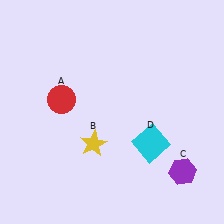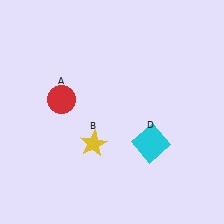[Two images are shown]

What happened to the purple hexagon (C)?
The purple hexagon (C) was removed in Image 2. It was in the bottom-right area of Image 1.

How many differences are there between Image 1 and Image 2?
There is 1 difference between the two images.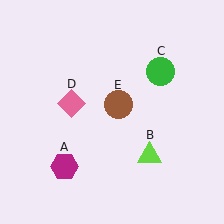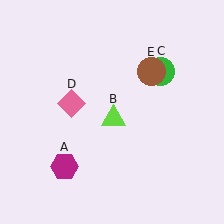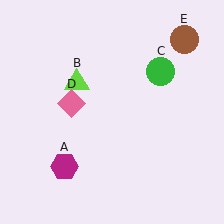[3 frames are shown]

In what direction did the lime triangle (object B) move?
The lime triangle (object B) moved up and to the left.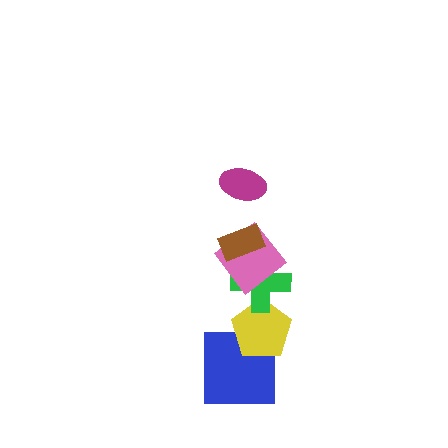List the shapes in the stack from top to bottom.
From top to bottom: the magenta ellipse, the brown rectangle, the pink diamond, the green cross, the yellow pentagon, the blue square.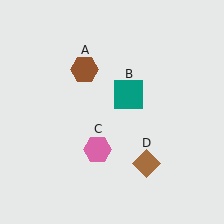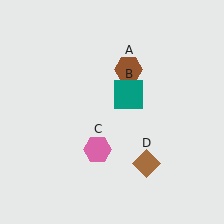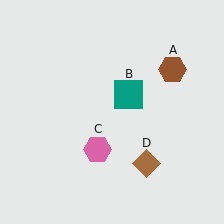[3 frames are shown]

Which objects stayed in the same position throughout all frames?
Teal square (object B) and pink hexagon (object C) and brown diamond (object D) remained stationary.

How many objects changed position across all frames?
1 object changed position: brown hexagon (object A).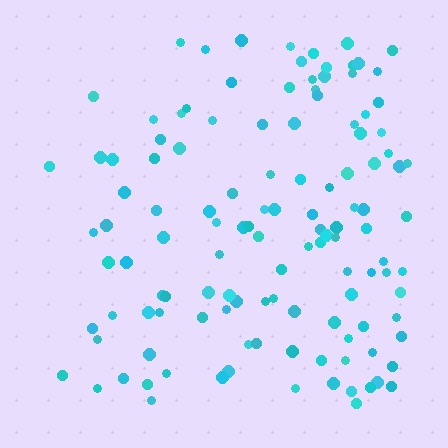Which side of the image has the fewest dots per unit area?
The left.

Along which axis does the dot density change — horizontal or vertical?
Horizontal.